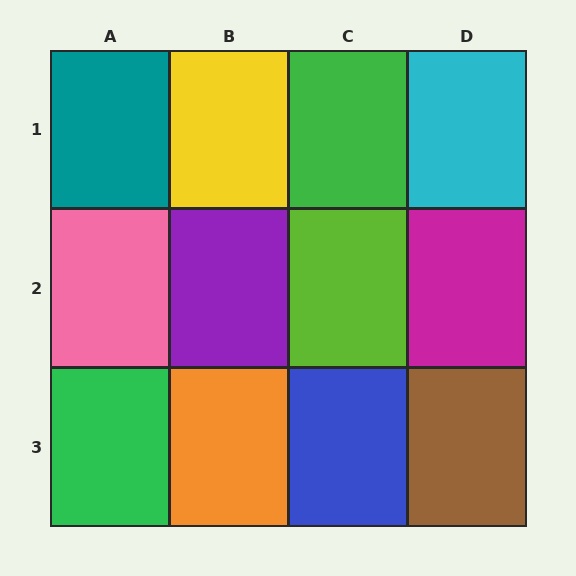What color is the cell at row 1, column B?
Yellow.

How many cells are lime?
1 cell is lime.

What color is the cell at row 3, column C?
Blue.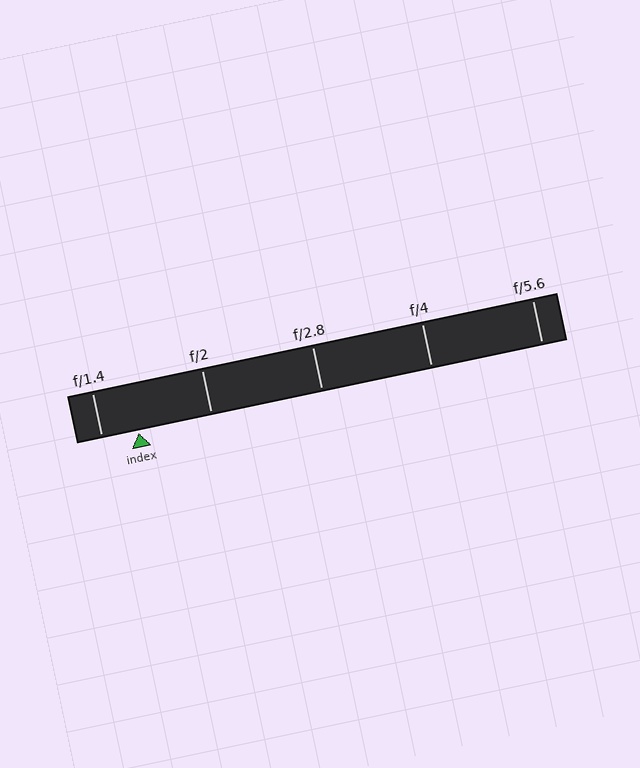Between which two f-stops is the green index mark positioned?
The index mark is between f/1.4 and f/2.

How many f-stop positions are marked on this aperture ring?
There are 5 f-stop positions marked.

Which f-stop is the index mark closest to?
The index mark is closest to f/1.4.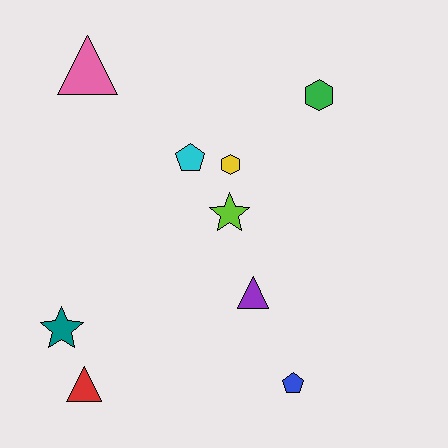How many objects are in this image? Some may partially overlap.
There are 9 objects.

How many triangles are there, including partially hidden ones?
There are 3 triangles.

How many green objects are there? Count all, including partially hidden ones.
There is 1 green object.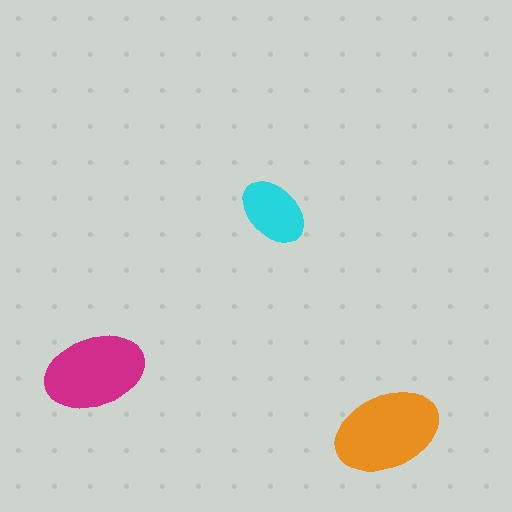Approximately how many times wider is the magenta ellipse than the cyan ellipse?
About 1.5 times wider.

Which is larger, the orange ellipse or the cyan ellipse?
The orange one.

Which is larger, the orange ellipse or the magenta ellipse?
The orange one.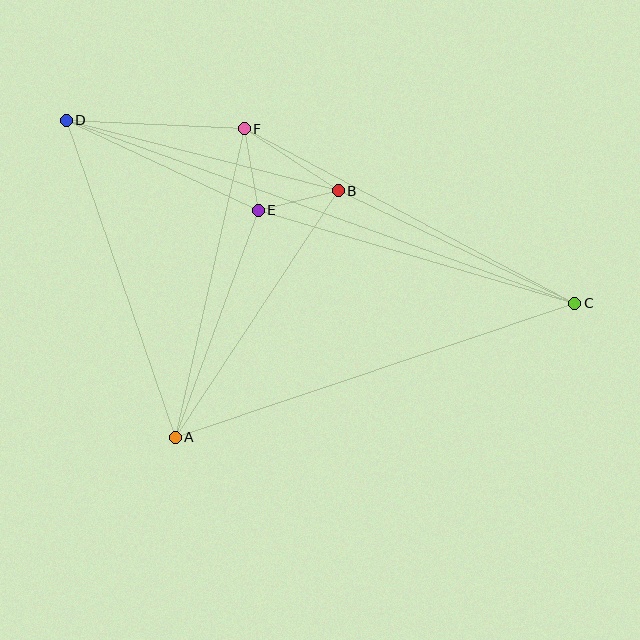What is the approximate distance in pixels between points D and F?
The distance between D and F is approximately 179 pixels.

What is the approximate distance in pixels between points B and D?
The distance between B and D is approximately 281 pixels.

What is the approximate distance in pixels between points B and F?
The distance between B and F is approximately 112 pixels.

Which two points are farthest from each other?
Points C and D are farthest from each other.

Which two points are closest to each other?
Points B and E are closest to each other.